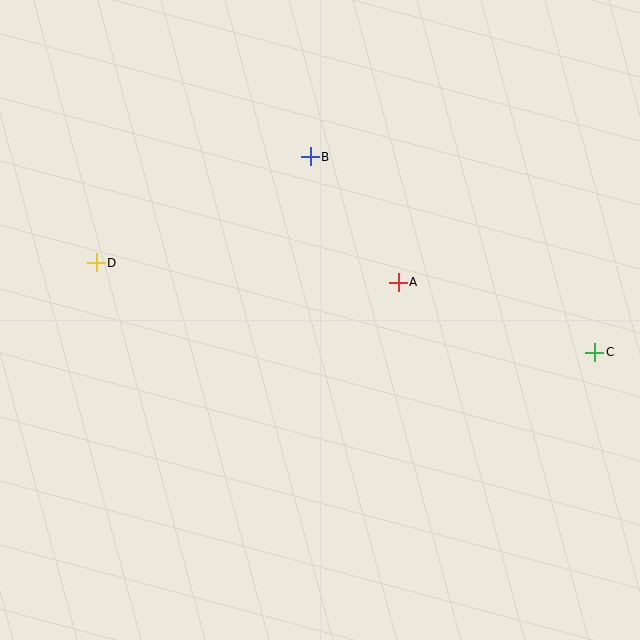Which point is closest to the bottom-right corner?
Point C is closest to the bottom-right corner.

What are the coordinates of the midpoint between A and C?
The midpoint between A and C is at (497, 317).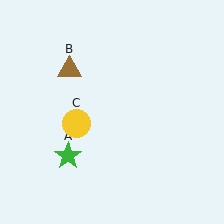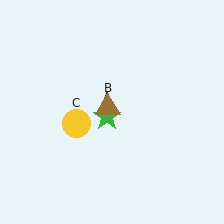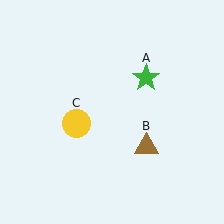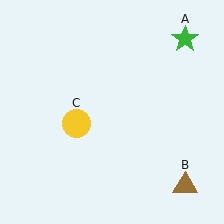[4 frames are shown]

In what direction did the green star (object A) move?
The green star (object A) moved up and to the right.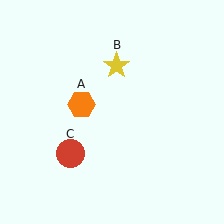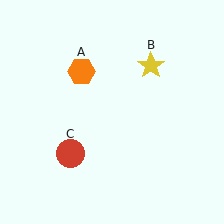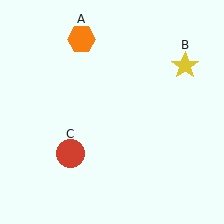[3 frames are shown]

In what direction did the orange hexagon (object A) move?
The orange hexagon (object A) moved up.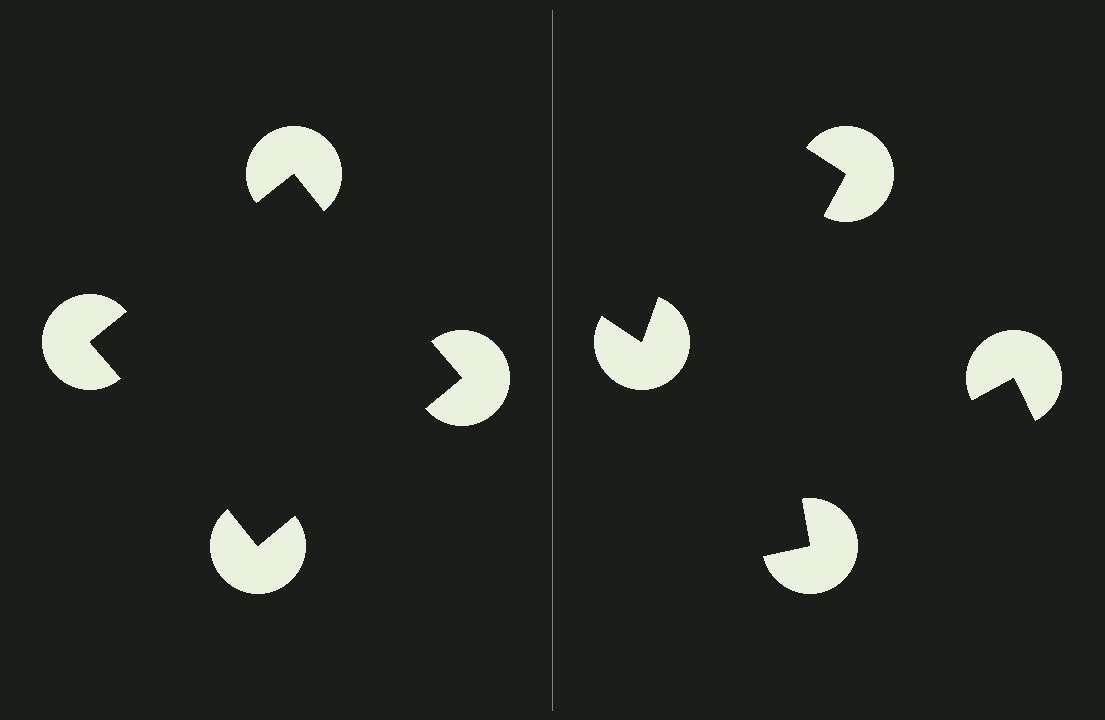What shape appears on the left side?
An illusory square.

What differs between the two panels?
The pac-man discs are positioned identically on both sides; only the wedge orientations differ. On the left they align to a square; on the right they are misaligned.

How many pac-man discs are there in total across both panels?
8 — 4 on each side.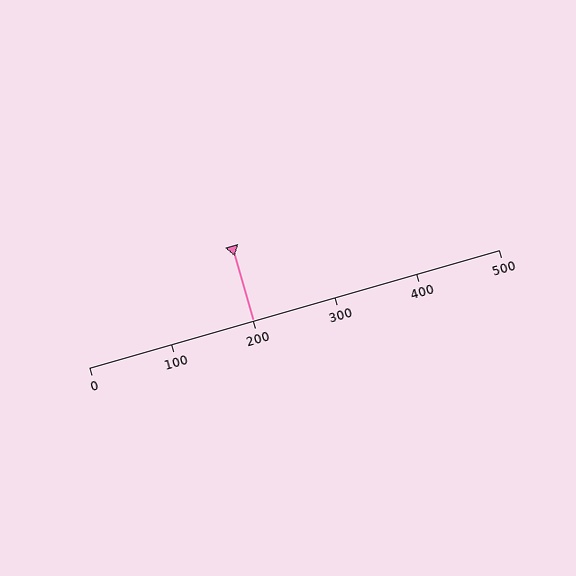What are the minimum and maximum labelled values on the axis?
The axis runs from 0 to 500.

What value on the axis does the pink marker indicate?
The marker indicates approximately 200.